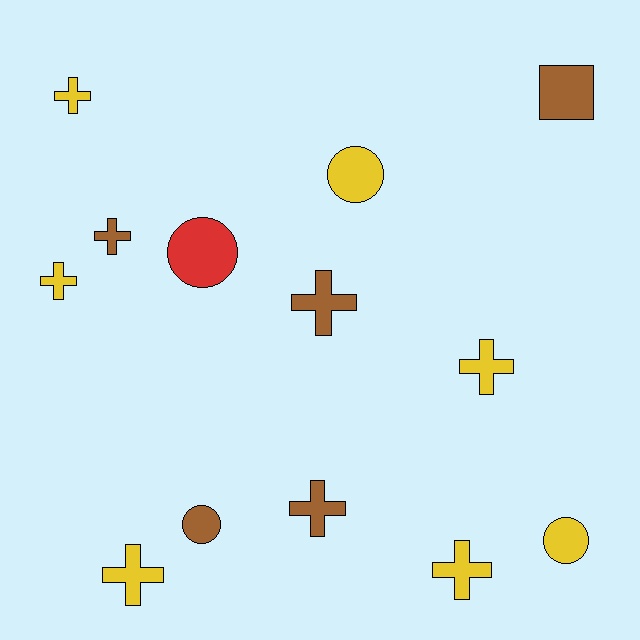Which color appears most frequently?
Yellow, with 7 objects.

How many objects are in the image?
There are 13 objects.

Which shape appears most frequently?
Cross, with 8 objects.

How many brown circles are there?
There is 1 brown circle.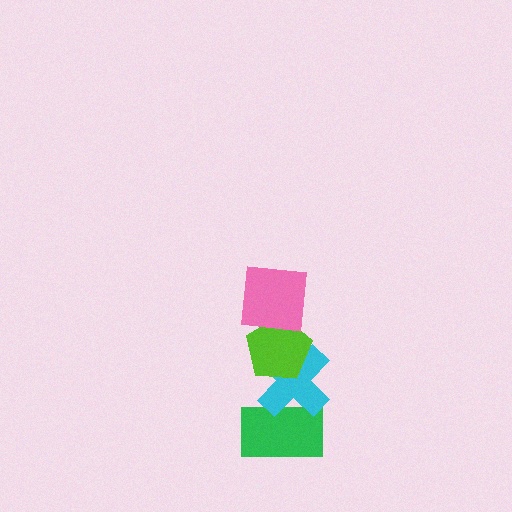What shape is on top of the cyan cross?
The lime pentagon is on top of the cyan cross.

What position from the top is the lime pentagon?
The lime pentagon is 2nd from the top.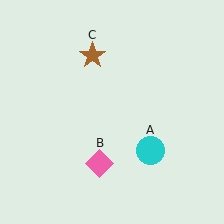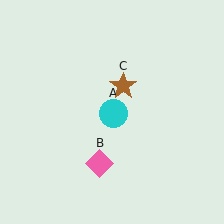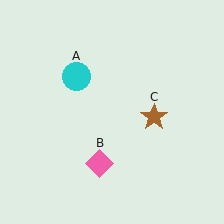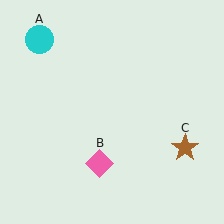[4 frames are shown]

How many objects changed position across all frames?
2 objects changed position: cyan circle (object A), brown star (object C).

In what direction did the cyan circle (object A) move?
The cyan circle (object A) moved up and to the left.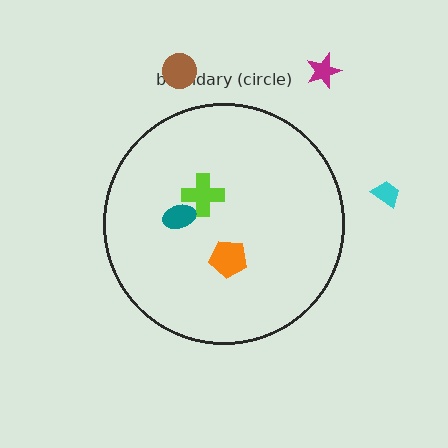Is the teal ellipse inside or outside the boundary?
Inside.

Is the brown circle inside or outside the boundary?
Outside.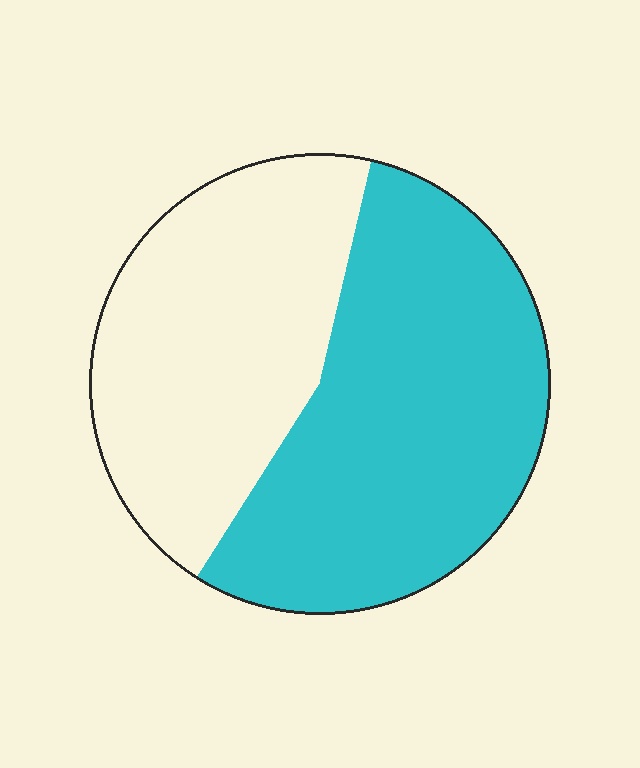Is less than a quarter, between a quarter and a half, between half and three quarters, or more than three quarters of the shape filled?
Between half and three quarters.